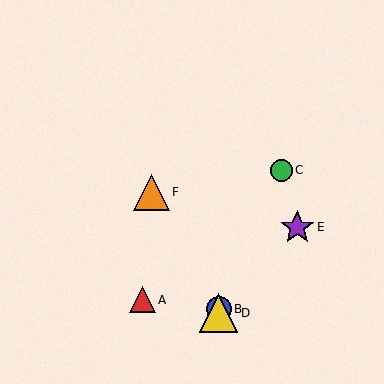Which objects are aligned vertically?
Objects B, D are aligned vertically.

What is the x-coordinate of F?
Object F is at x≈151.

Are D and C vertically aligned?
No, D is at x≈219 and C is at x≈282.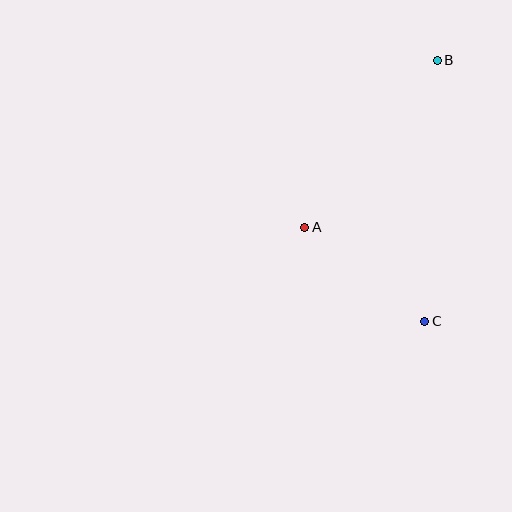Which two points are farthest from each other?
Points B and C are farthest from each other.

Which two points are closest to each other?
Points A and C are closest to each other.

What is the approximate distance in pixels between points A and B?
The distance between A and B is approximately 213 pixels.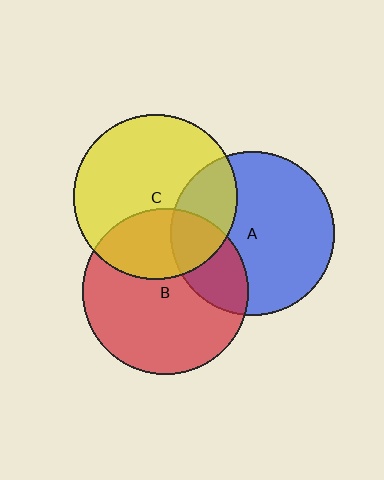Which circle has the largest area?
Circle B (red).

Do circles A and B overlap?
Yes.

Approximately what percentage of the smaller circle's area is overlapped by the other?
Approximately 25%.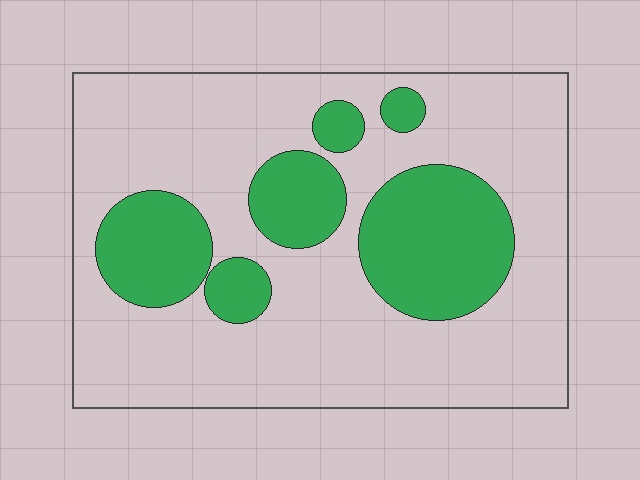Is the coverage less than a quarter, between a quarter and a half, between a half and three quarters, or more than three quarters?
Between a quarter and a half.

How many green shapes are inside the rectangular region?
6.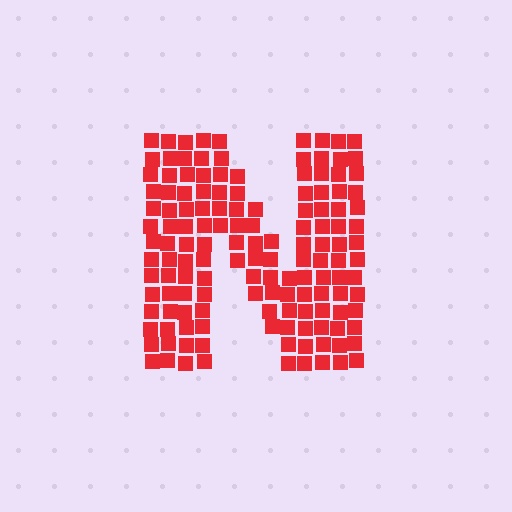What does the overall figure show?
The overall figure shows the letter N.